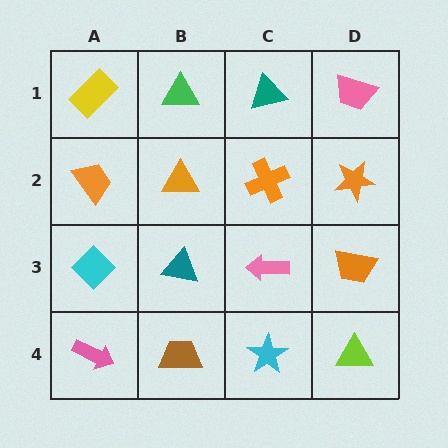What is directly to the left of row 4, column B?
A pink arrow.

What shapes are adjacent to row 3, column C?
An orange cross (row 2, column C), a cyan star (row 4, column C), a teal triangle (row 3, column B), an orange trapezoid (row 3, column D).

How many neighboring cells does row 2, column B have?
4.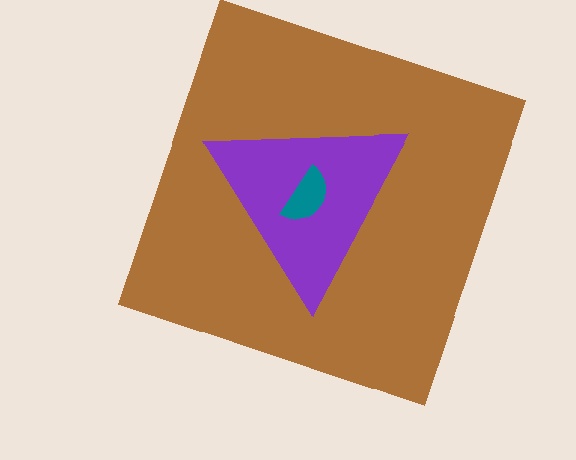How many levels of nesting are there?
3.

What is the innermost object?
The teal semicircle.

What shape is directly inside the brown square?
The purple triangle.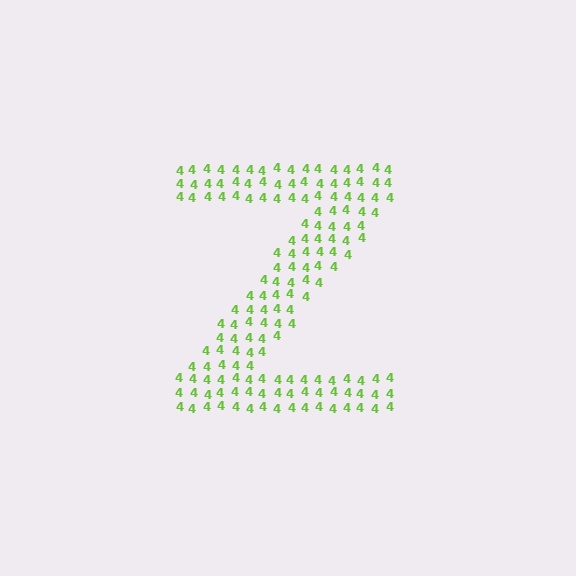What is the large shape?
The large shape is the letter Z.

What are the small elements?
The small elements are digit 4's.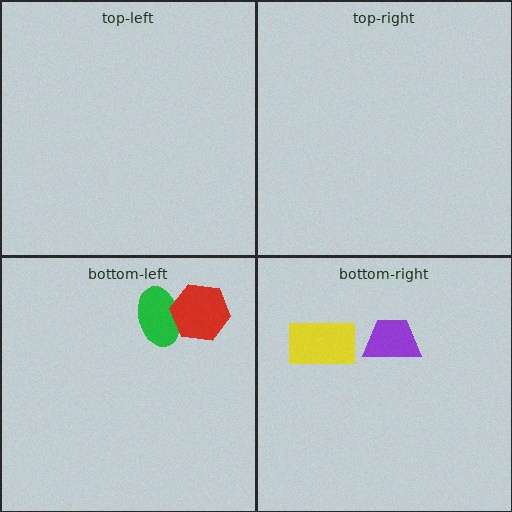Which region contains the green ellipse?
The bottom-left region.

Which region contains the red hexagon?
The bottom-left region.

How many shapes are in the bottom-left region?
2.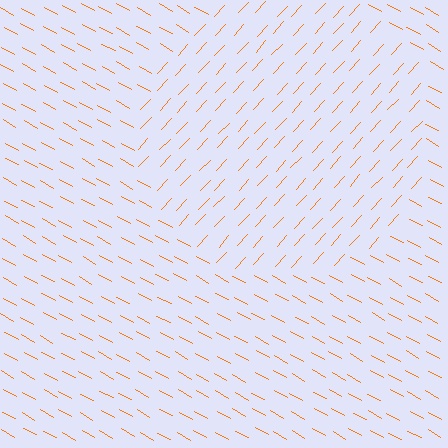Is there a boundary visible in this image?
Yes, there is a texture boundary formed by a change in line orientation.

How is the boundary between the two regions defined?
The boundary is defined purely by a change in line orientation (approximately 76 degrees difference). All lines are the same color and thickness.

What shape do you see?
I see a circle.